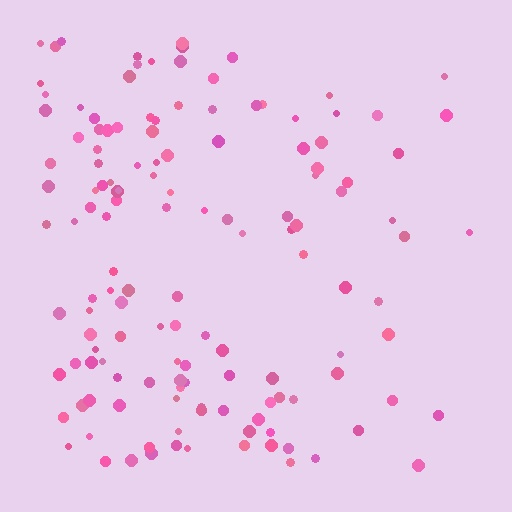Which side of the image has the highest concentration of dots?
The left.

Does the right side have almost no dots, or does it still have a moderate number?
Still a moderate number, just noticeably fewer than the left.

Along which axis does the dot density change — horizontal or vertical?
Horizontal.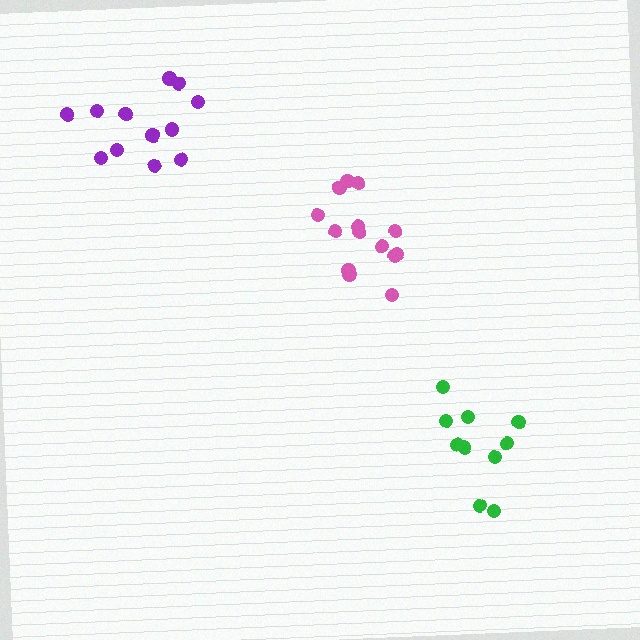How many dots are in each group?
Group 1: 14 dots, Group 2: 10 dots, Group 3: 12 dots (36 total).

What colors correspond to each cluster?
The clusters are colored: pink, green, purple.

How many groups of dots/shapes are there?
There are 3 groups.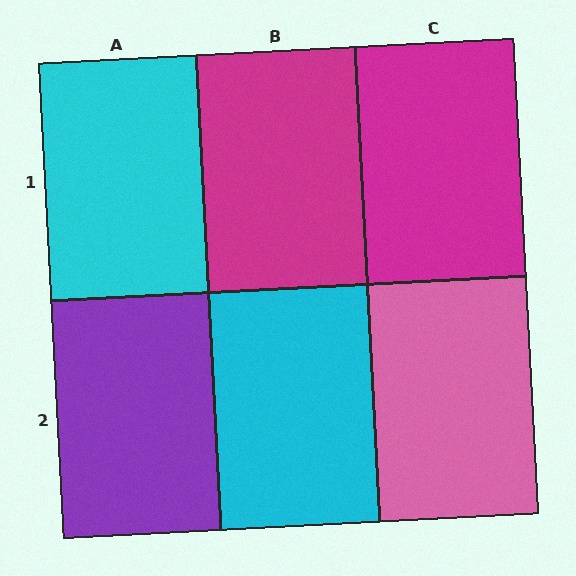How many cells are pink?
1 cell is pink.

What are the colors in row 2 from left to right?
Purple, cyan, pink.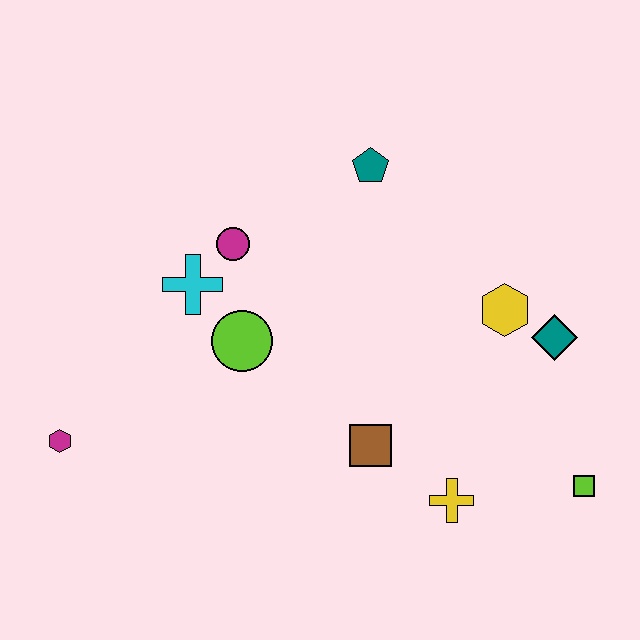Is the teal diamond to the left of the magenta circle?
No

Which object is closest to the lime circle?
The cyan cross is closest to the lime circle.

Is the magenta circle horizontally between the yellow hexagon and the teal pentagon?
No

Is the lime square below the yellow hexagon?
Yes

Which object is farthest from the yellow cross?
The magenta hexagon is farthest from the yellow cross.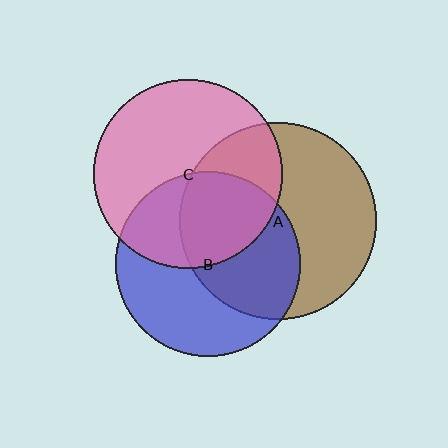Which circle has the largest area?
Circle A (brown).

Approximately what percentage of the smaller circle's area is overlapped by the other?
Approximately 40%.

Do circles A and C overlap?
Yes.